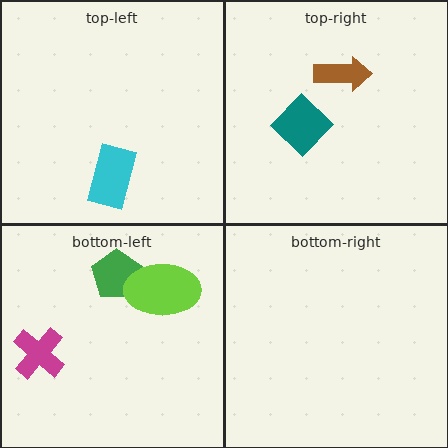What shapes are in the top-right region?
The teal diamond, the brown arrow.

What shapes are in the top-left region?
The cyan rectangle.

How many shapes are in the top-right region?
2.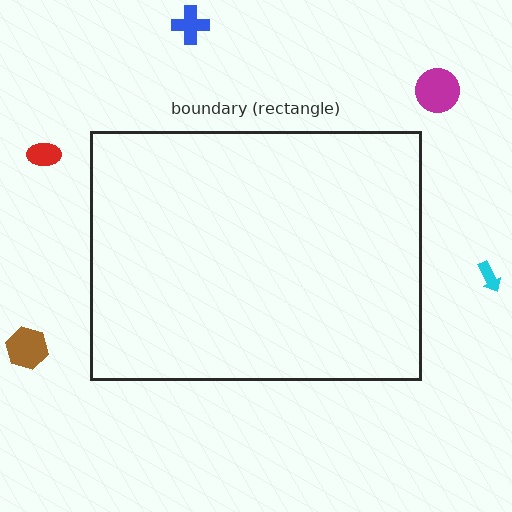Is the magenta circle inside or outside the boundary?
Outside.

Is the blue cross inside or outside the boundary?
Outside.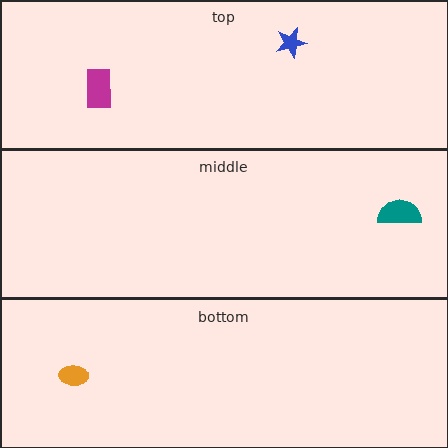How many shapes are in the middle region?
1.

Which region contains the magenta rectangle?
The top region.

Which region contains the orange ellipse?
The bottom region.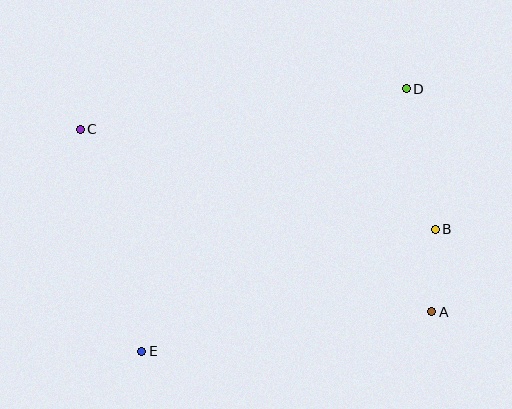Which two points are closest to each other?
Points A and B are closest to each other.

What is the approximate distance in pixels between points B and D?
The distance between B and D is approximately 143 pixels.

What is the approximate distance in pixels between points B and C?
The distance between B and C is approximately 368 pixels.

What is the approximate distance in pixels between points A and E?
The distance between A and E is approximately 292 pixels.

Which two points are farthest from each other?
Points A and C are farthest from each other.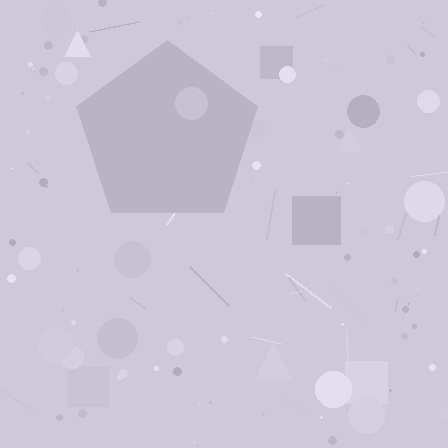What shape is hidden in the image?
A pentagon is hidden in the image.